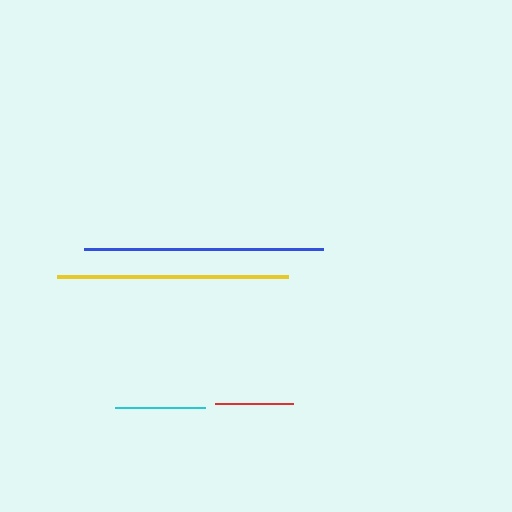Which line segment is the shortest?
The red line is the shortest at approximately 78 pixels.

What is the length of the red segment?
The red segment is approximately 78 pixels long.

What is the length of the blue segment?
The blue segment is approximately 239 pixels long.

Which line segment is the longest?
The blue line is the longest at approximately 239 pixels.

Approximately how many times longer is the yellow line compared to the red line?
The yellow line is approximately 3.0 times the length of the red line.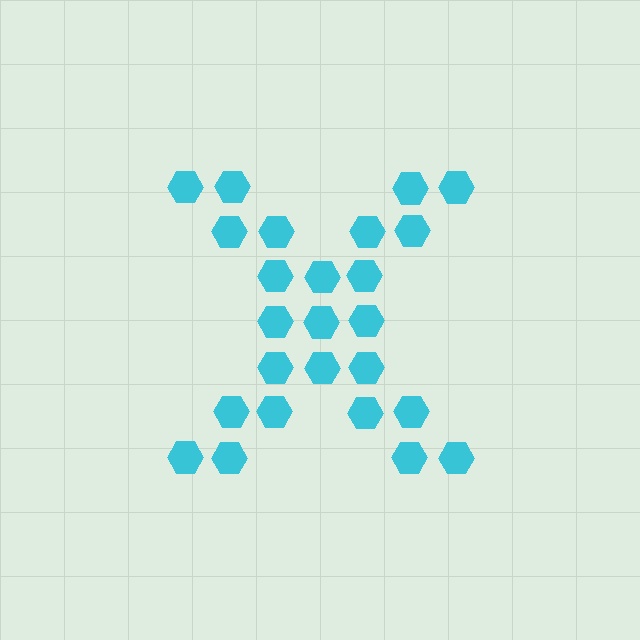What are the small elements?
The small elements are hexagons.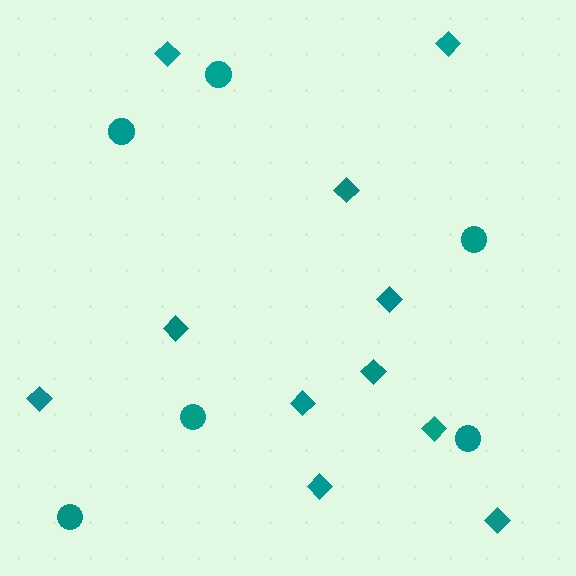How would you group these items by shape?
There are 2 groups: one group of circles (6) and one group of diamonds (11).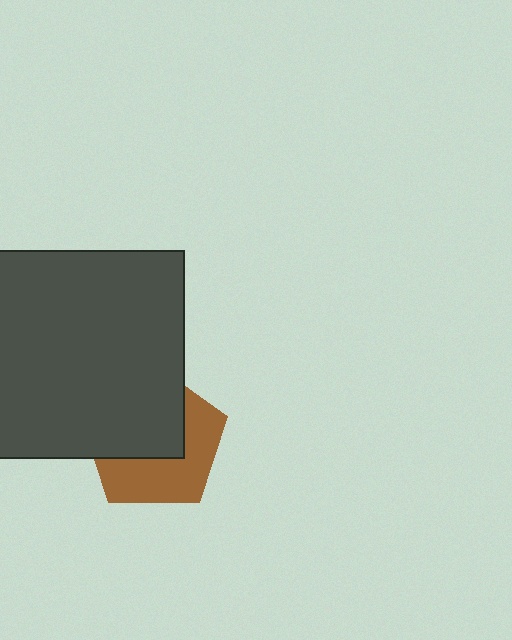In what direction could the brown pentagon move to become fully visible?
The brown pentagon could move toward the lower-right. That would shift it out from behind the dark gray square entirely.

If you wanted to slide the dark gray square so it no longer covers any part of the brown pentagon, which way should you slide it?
Slide it toward the upper-left — that is the most direct way to separate the two shapes.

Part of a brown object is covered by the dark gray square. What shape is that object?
It is a pentagon.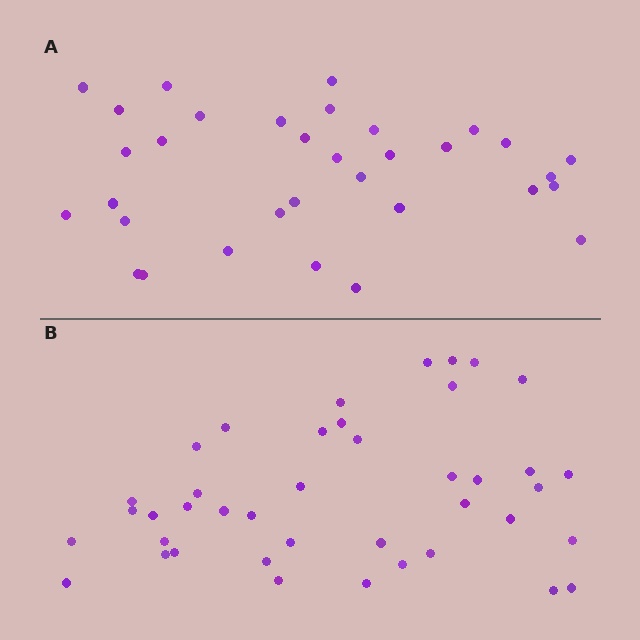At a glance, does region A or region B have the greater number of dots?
Region B (the bottom region) has more dots.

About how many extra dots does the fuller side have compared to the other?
Region B has roughly 8 or so more dots than region A.